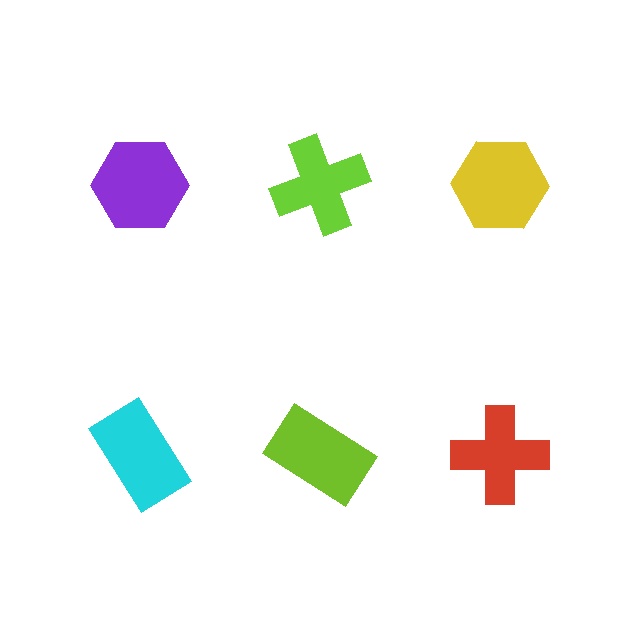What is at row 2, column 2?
A lime rectangle.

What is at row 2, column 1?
A cyan rectangle.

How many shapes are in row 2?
3 shapes.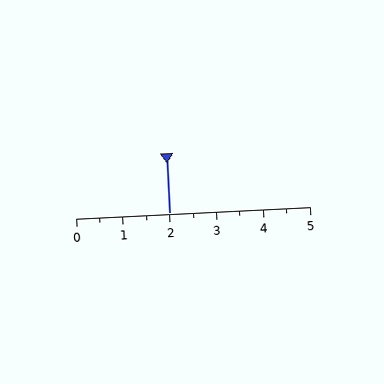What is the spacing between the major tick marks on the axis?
The major ticks are spaced 1 apart.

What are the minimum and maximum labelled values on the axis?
The axis runs from 0 to 5.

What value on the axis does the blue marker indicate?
The marker indicates approximately 2.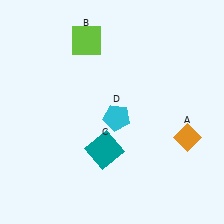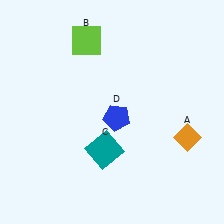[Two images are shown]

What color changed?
The pentagon (D) changed from cyan in Image 1 to blue in Image 2.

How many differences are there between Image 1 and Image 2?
There is 1 difference between the two images.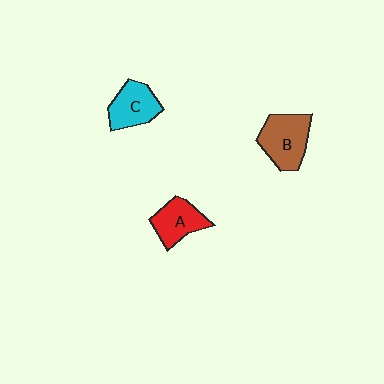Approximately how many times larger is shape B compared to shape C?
Approximately 1.2 times.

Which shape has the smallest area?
Shape A (red).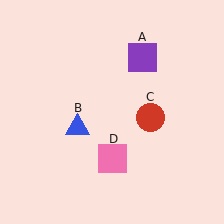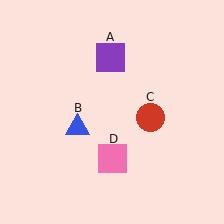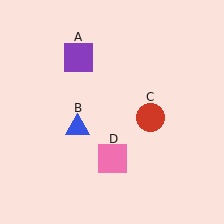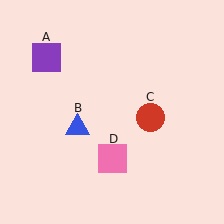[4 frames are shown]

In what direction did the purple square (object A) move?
The purple square (object A) moved left.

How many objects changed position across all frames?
1 object changed position: purple square (object A).